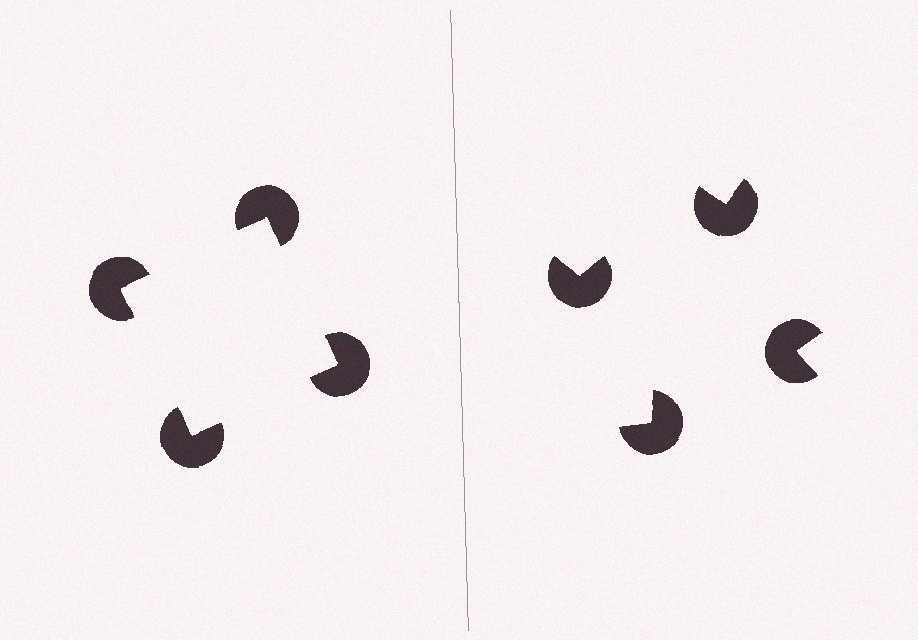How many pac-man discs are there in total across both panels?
8 — 4 on each side.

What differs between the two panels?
The pac-man discs are positioned identically on both sides; only the wedge orientations differ. On the left they align to a square; on the right they are misaligned.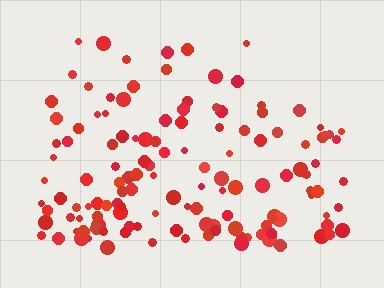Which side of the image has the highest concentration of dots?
The bottom.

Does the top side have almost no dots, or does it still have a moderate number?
Still a moderate number, just noticeably fewer than the bottom.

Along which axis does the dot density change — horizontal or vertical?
Vertical.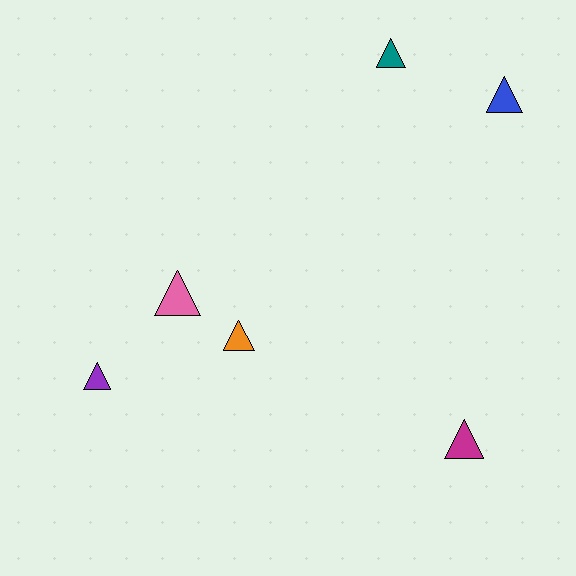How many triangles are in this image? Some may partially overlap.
There are 6 triangles.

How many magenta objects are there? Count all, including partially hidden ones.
There is 1 magenta object.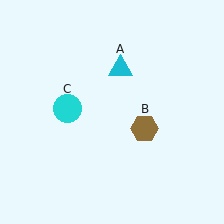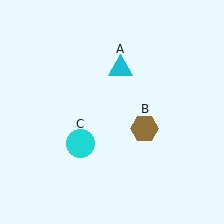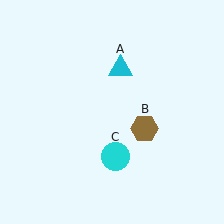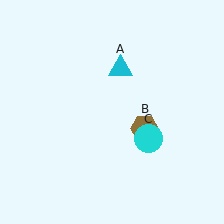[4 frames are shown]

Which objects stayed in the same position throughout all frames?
Cyan triangle (object A) and brown hexagon (object B) remained stationary.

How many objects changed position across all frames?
1 object changed position: cyan circle (object C).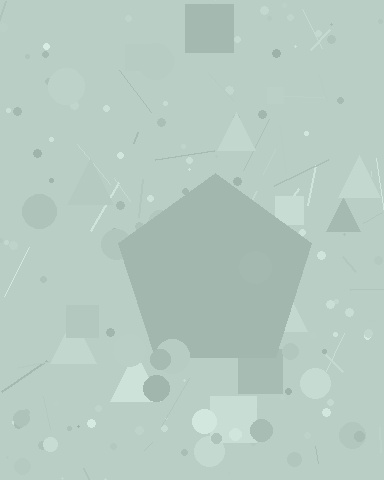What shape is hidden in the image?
A pentagon is hidden in the image.